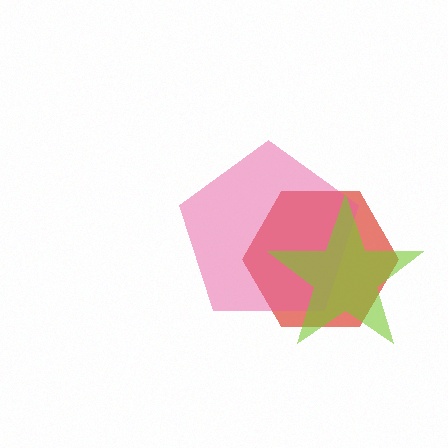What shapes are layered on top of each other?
The layered shapes are: a red hexagon, a pink pentagon, a lime star.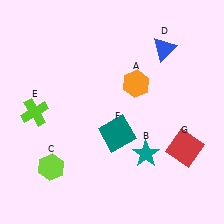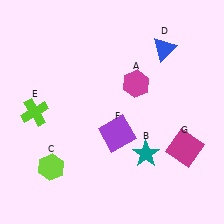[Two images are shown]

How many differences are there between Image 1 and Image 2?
There are 3 differences between the two images.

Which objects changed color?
A changed from orange to magenta. F changed from teal to purple. G changed from red to magenta.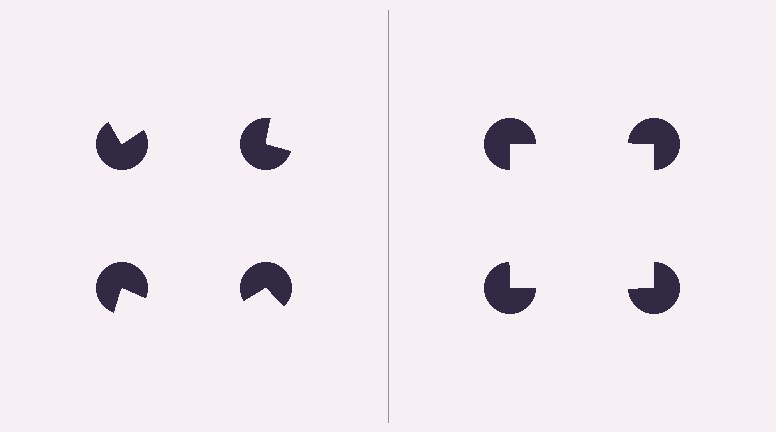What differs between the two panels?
The pac-man discs are positioned identically on both sides; only the wedge orientations differ. On the right they align to a square; on the left they are misaligned.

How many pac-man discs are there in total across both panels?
8 — 4 on each side.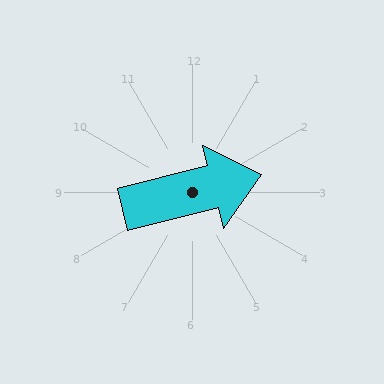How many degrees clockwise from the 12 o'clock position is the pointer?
Approximately 76 degrees.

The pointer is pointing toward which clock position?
Roughly 3 o'clock.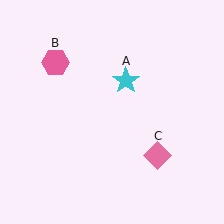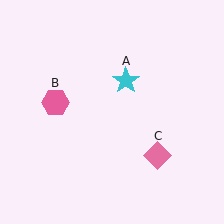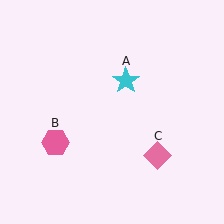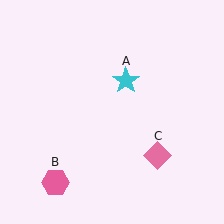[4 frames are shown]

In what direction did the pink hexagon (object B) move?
The pink hexagon (object B) moved down.